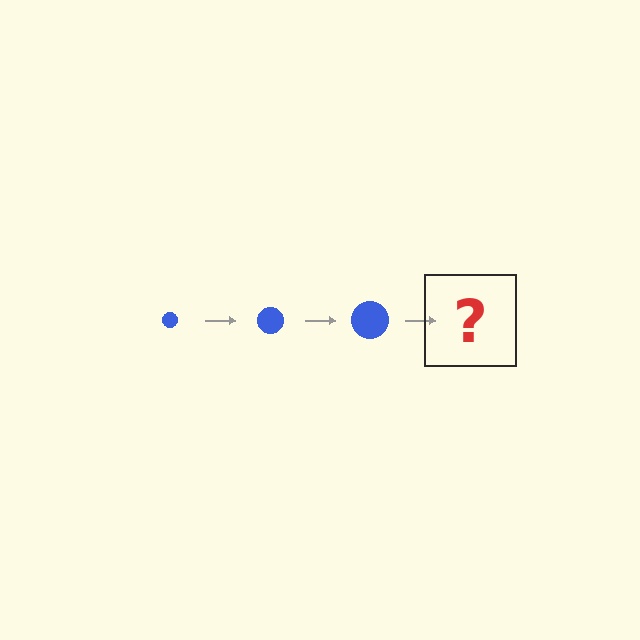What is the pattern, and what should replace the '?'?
The pattern is that the circle gets progressively larger each step. The '?' should be a blue circle, larger than the previous one.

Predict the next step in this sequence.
The next step is a blue circle, larger than the previous one.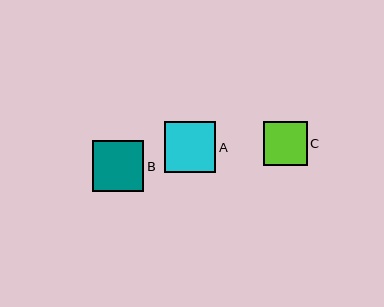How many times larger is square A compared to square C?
Square A is approximately 1.2 times the size of square C.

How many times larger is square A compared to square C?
Square A is approximately 1.2 times the size of square C.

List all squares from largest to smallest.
From largest to smallest: A, B, C.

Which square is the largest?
Square A is the largest with a size of approximately 51 pixels.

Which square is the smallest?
Square C is the smallest with a size of approximately 44 pixels.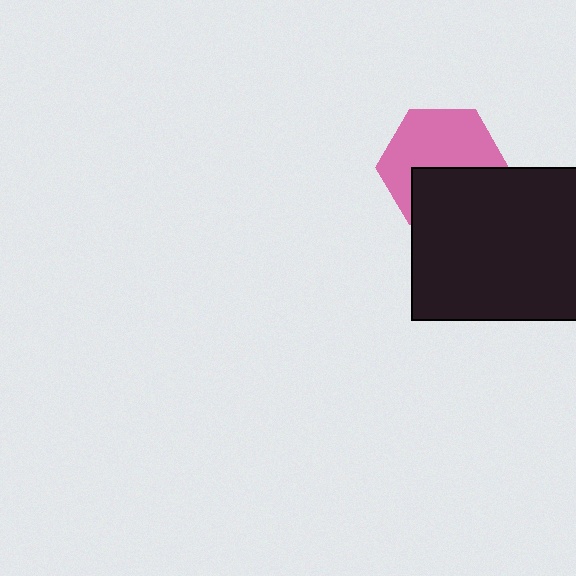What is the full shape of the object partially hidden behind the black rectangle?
The partially hidden object is a pink hexagon.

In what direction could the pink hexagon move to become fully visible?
The pink hexagon could move up. That would shift it out from behind the black rectangle entirely.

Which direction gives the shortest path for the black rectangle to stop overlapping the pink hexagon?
Moving down gives the shortest separation.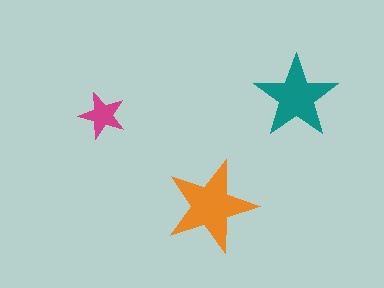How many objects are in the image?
There are 3 objects in the image.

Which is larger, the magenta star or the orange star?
The orange one.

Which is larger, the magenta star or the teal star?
The teal one.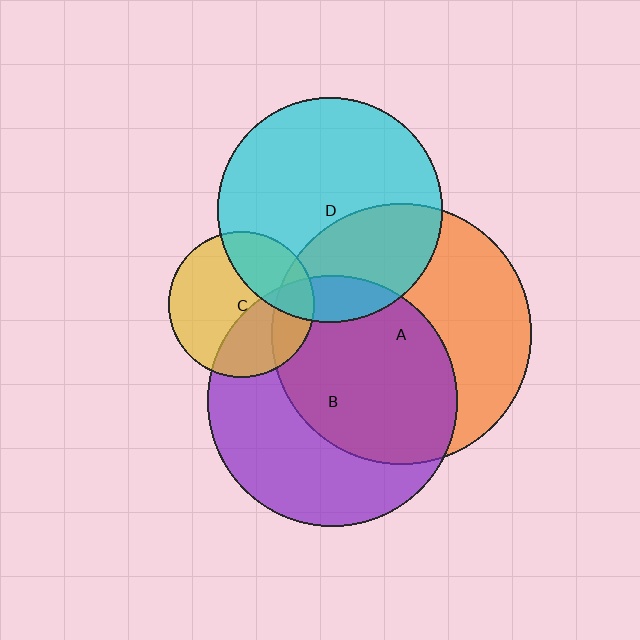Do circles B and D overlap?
Yes.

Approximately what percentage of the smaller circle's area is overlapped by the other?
Approximately 10%.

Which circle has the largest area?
Circle A (orange).